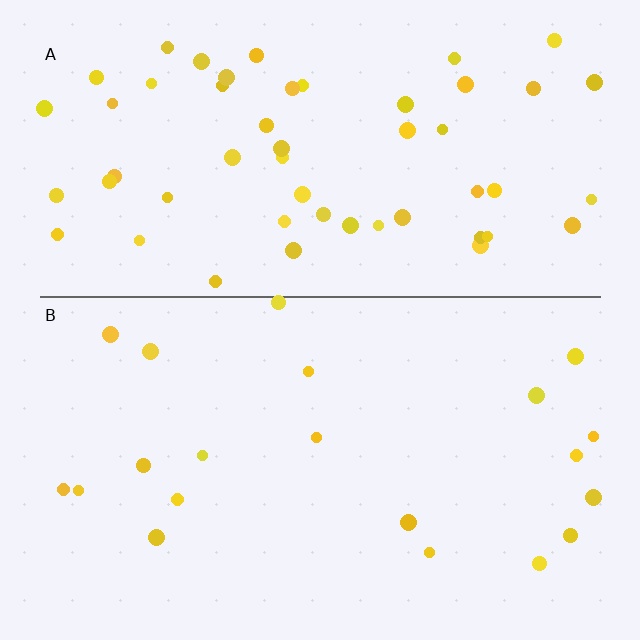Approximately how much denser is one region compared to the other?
Approximately 2.6× — region A over region B.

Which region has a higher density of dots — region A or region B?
A (the top).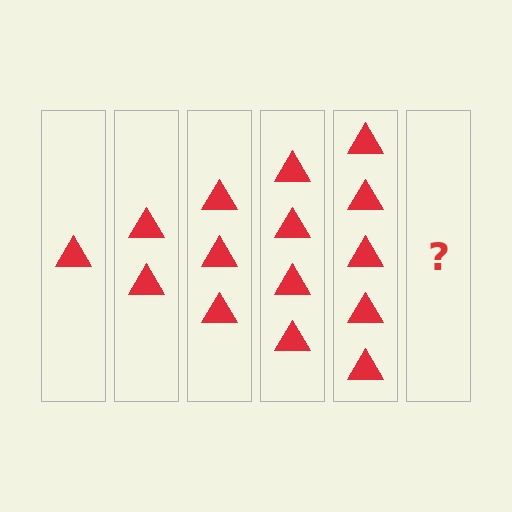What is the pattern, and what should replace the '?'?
The pattern is that each step adds one more triangle. The '?' should be 6 triangles.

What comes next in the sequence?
The next element should be 6 triangles.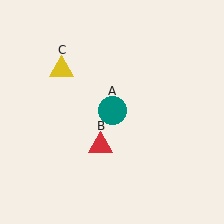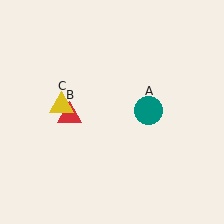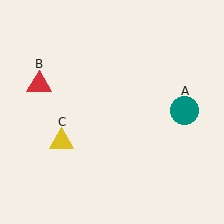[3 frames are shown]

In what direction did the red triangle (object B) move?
The red triangle (object B) moved up and to the left.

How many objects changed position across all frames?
3 objects changed position: teal circle (object A), red triangle (object B), yellow triangle (object C).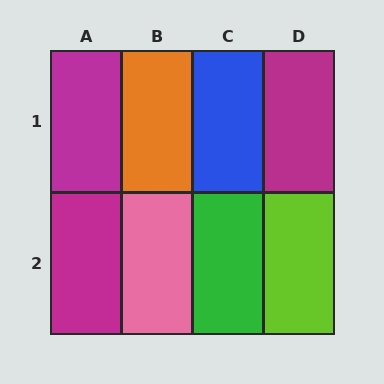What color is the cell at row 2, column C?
Green.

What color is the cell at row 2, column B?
Pink.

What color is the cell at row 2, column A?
Magenta.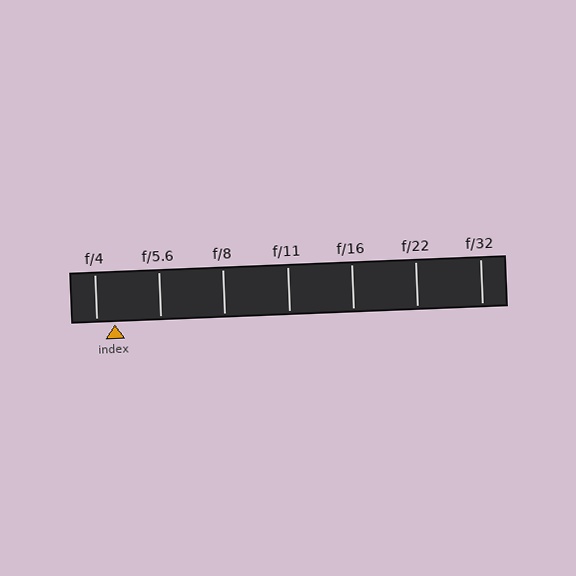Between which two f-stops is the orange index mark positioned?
The index mark is between f/4 and f/5.6.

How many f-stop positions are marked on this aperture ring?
There are 7 f-stop positions marked.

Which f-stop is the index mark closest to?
The index mark is closest to f/4.